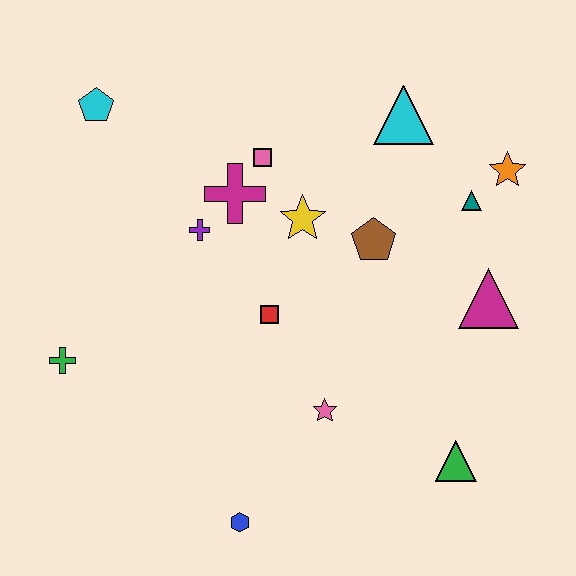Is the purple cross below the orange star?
Yes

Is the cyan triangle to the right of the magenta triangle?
No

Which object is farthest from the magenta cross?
The green triangle is farthest from the magenta cross.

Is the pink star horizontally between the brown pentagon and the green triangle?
No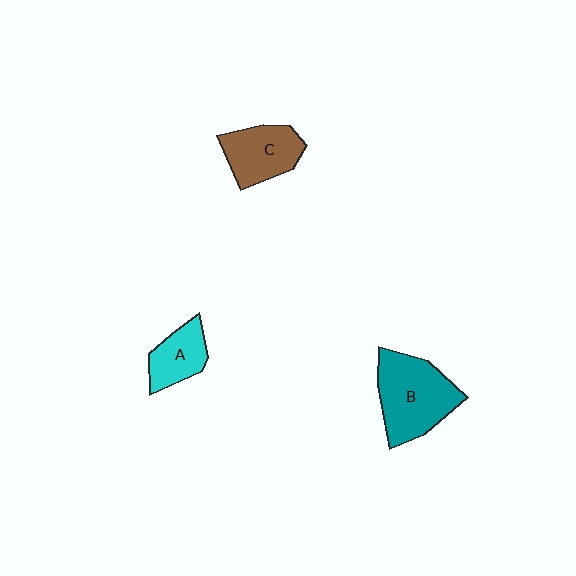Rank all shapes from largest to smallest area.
From largest to smallest: B (teal), C (brown), A (cyan).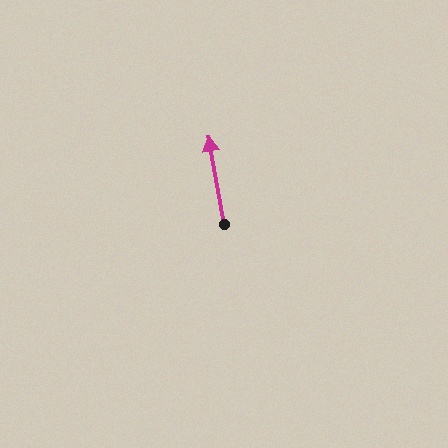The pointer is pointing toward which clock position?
Roughly 12 o'clock.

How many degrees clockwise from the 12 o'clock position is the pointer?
Approximately 350 degrees.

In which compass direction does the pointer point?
North.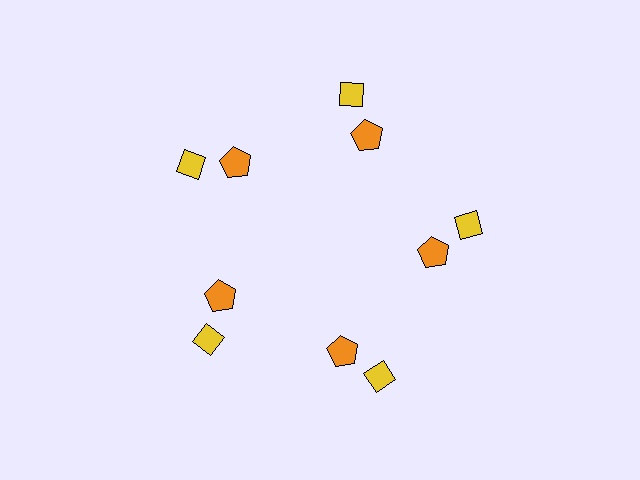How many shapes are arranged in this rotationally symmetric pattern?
There are 10 shapes, arranged in 5 groups of 2.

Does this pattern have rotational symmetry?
Yes, this pattern has 5-fold rotational symmetry. It looks the same after rotating 72 degrees around the center.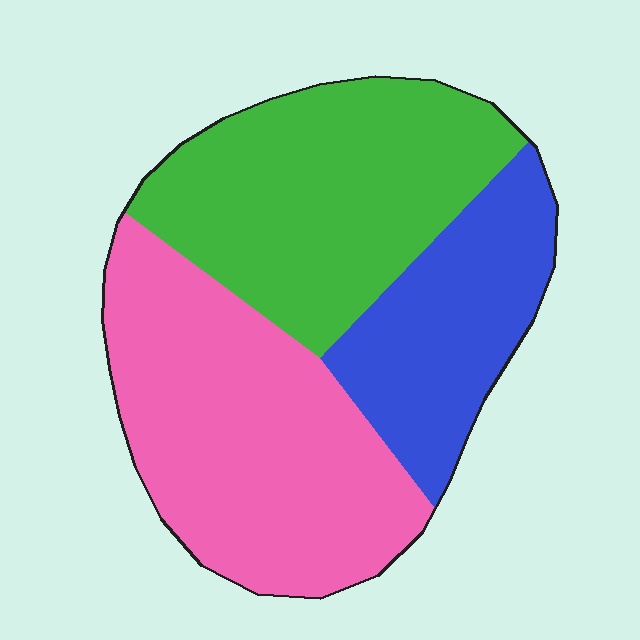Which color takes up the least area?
Blue, at roughly 25%.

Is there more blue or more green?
Green.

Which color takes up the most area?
Pink, at roughly 40%.